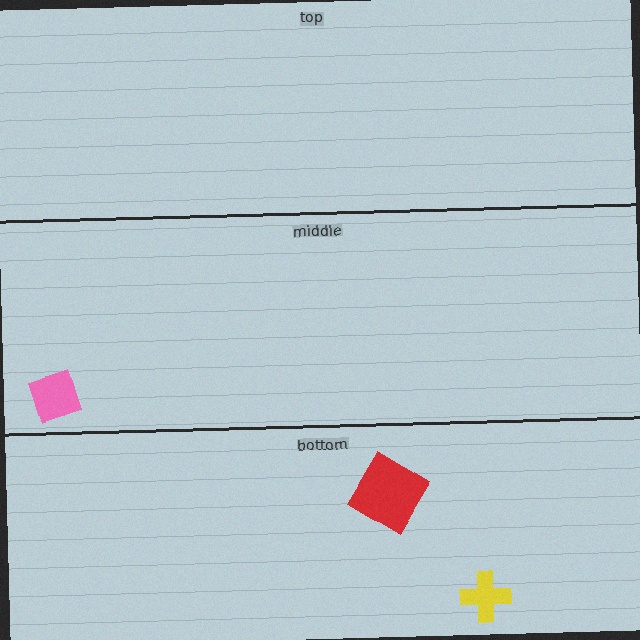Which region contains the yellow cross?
The bottom region.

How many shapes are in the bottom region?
2.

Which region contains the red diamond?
The bottom region.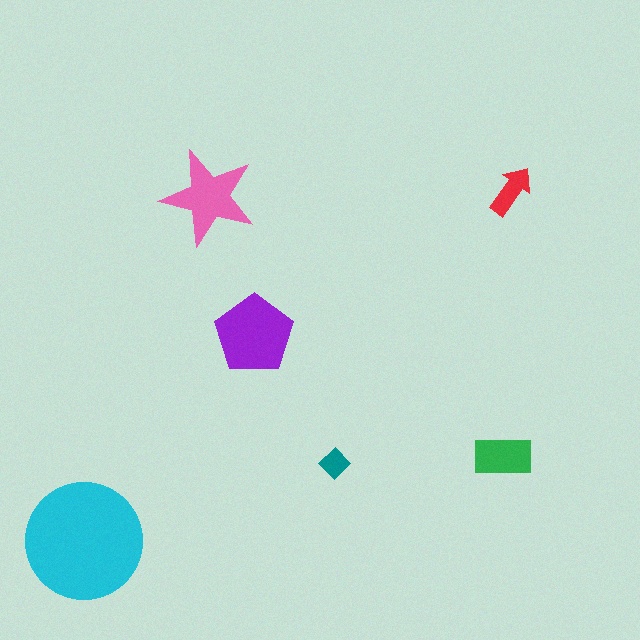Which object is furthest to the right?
The red arrow is rightmost.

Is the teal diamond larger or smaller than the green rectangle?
Smaller.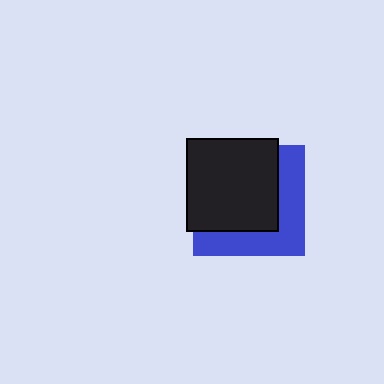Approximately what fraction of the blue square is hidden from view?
Roughly 60% of the blue square is hidden behind the black square.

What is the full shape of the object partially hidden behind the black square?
The partially hidden object is a blue square.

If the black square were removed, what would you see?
You would see the complete blue square.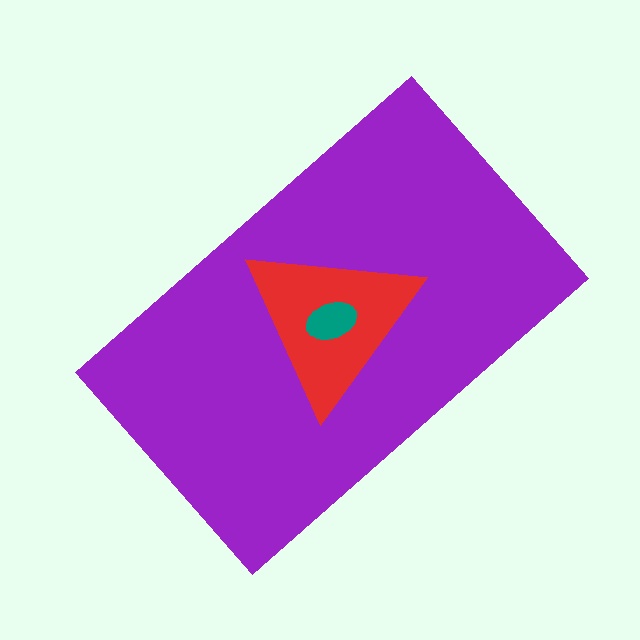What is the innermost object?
The teal ellipse.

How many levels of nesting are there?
3.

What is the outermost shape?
The purple rectangle.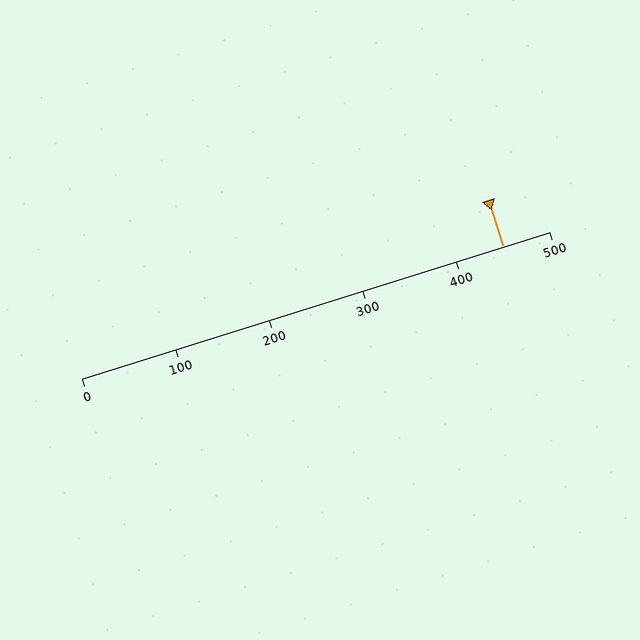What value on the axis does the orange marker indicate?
The marker indicates approximately 450.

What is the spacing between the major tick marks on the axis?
The major ticks are spaced 100 apart.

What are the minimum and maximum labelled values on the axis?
The axis runs from 0 to 500.